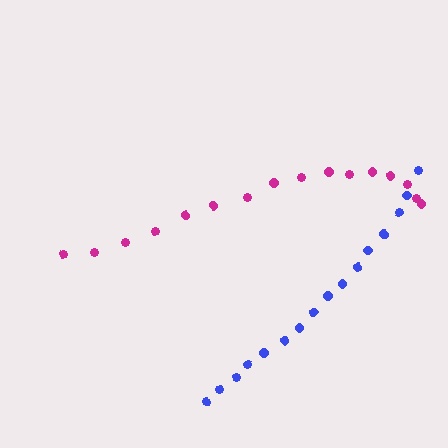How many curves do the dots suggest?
There are 2 distinct paths.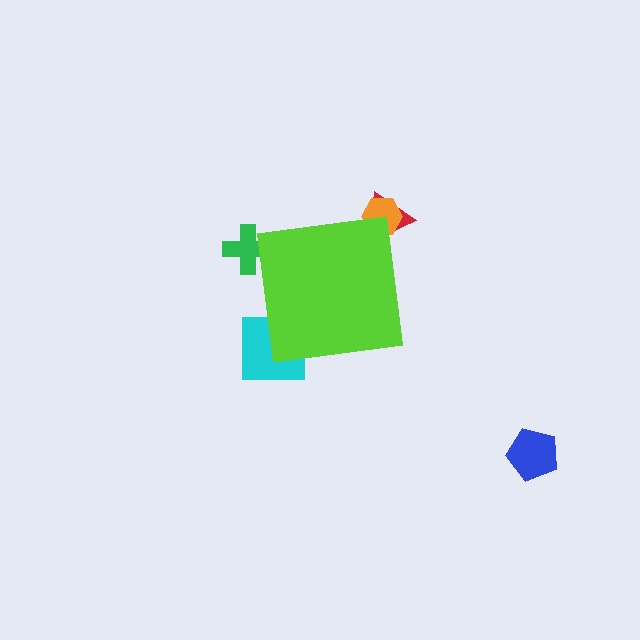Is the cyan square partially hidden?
Yes, the cyan square is partially hidden behind the lime square.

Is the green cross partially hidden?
Yes, the green cross is partially hidden behind the lime square.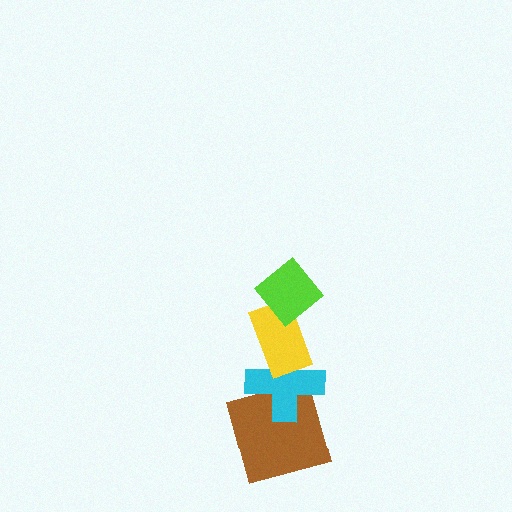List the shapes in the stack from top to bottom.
From top to bottom: the lime diamond, the yellow rectangle, the cyan cross, the brown square.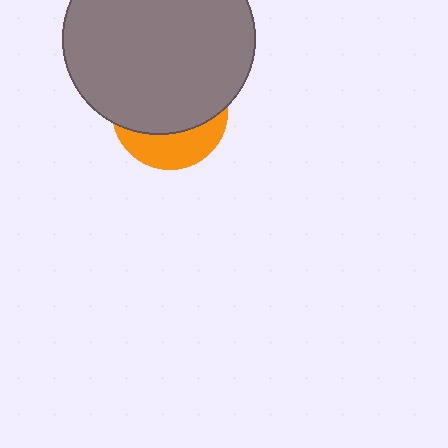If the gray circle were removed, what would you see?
You would see the complete orange circle.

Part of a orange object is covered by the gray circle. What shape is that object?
It is a circle.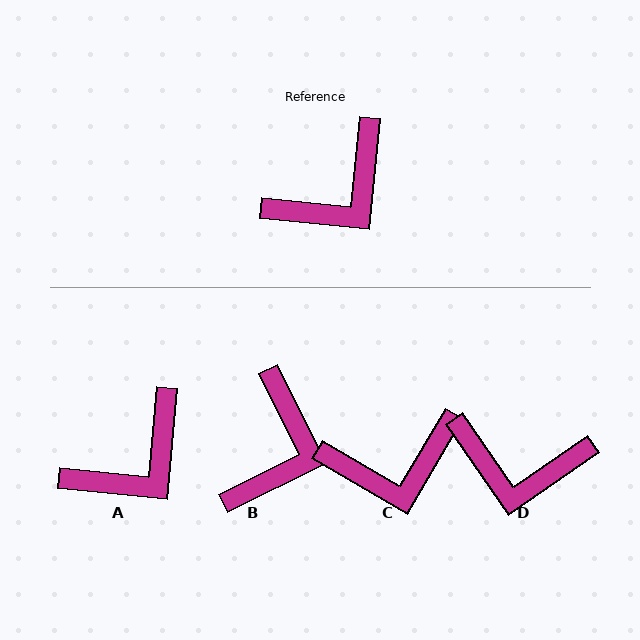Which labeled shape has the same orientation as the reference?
A.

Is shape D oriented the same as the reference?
No, it is off by about 50 degrees.